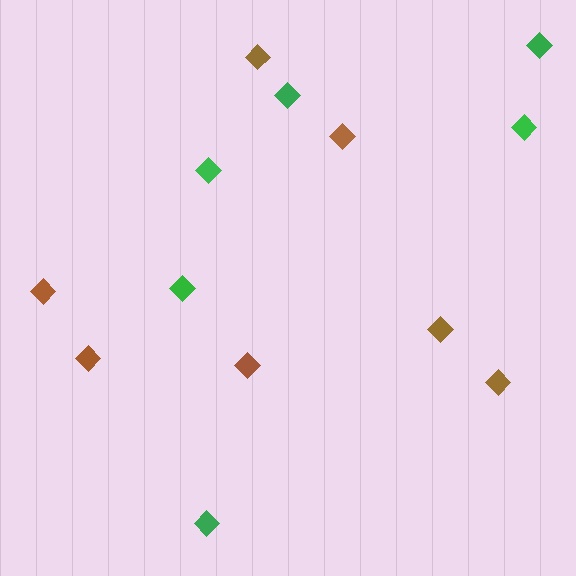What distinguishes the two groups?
There are 2 groups: one group of brown diamonds (7) and one group of green diamonds (6).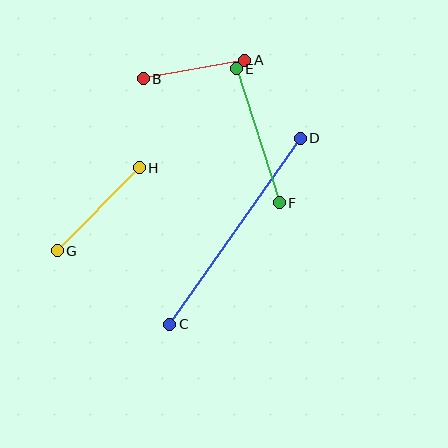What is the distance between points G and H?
The distance is approximately 117 pixels.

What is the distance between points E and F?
The distance is approximately 141 pixels.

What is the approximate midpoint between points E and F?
The midpoint is at approximately (258, 136) pixels.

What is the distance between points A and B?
The distance is approximately 103 pixels.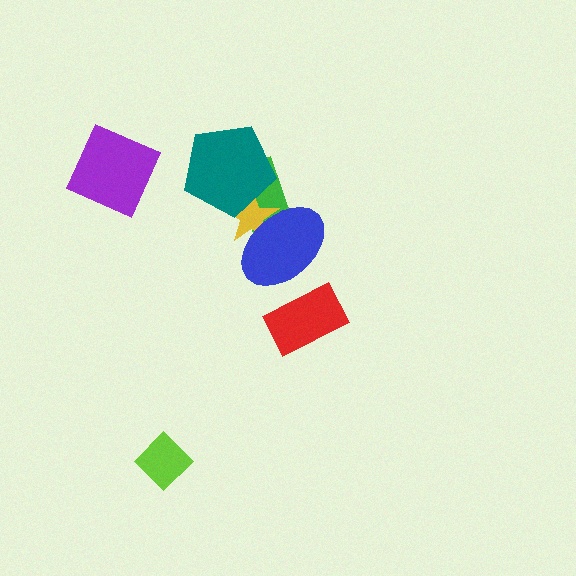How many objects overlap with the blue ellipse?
3 objects overlap with the blue ellipse.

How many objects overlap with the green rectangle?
3 objects overlap with the green rectangle.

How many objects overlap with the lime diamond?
0 objects overlap with the lime diamond.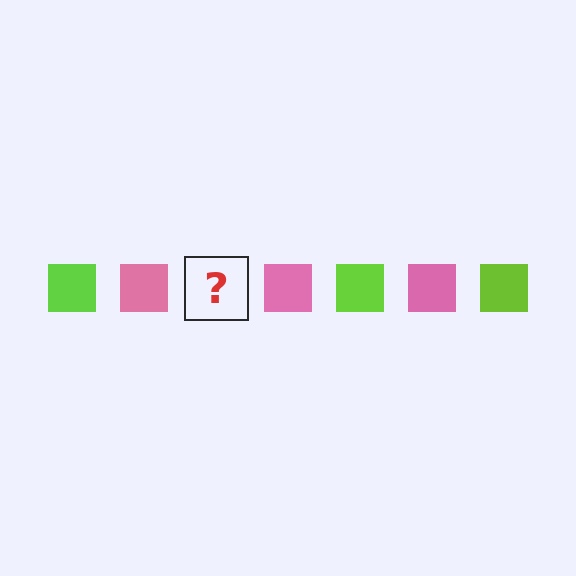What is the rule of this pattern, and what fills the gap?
The rule is that the pattern cycles through lime, pink squares. The gap should be filled with a lime square.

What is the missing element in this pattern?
The missing element is a lime square.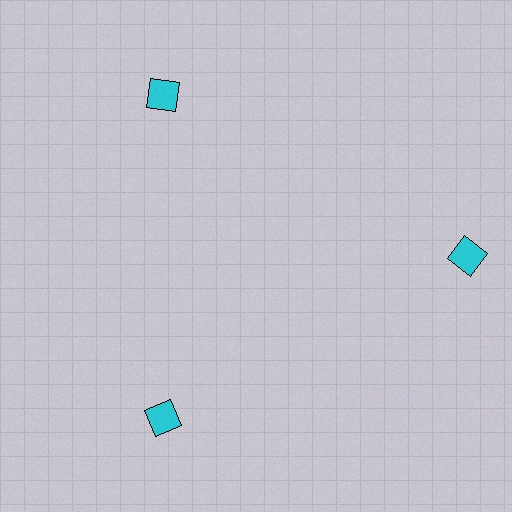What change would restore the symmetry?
The symmetry would be restored by moving it inward, back onto the ring so that all 3 squares sit at equal angles and equal distance from the center.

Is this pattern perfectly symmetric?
No. The 3 cyan squares are arranged in a ring, but one element near the 3 o'clock position is pushed outward from the center, breaking the 3-fold rotational symmetry.